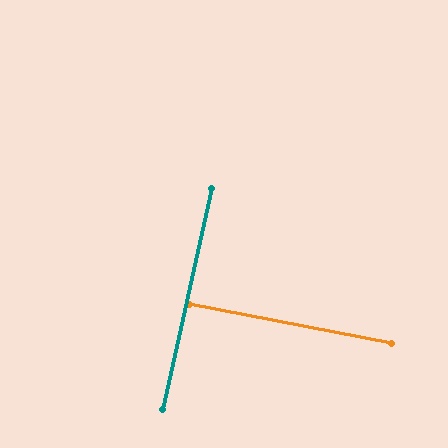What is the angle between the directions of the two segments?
Approximately 88 degrees.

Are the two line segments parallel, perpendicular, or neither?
Perpendicular — they meet at approximately 88°.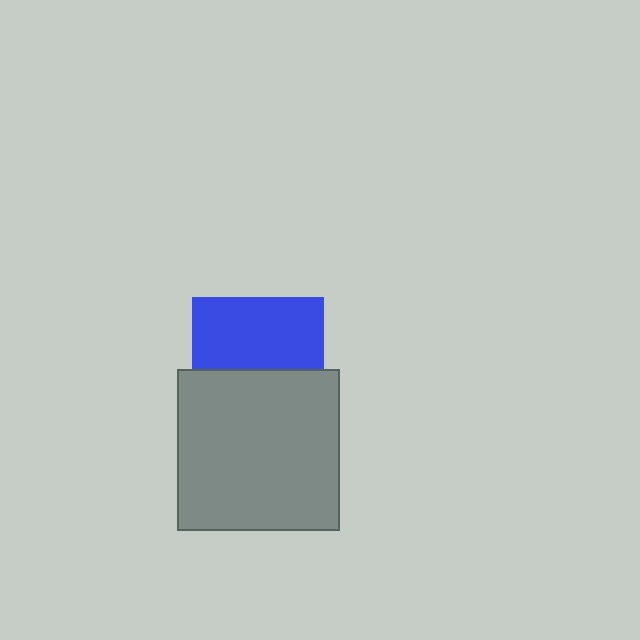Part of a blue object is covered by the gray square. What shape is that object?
It is a square.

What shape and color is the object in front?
The object in front is a gray square.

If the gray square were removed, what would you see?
You would see the complete blue square.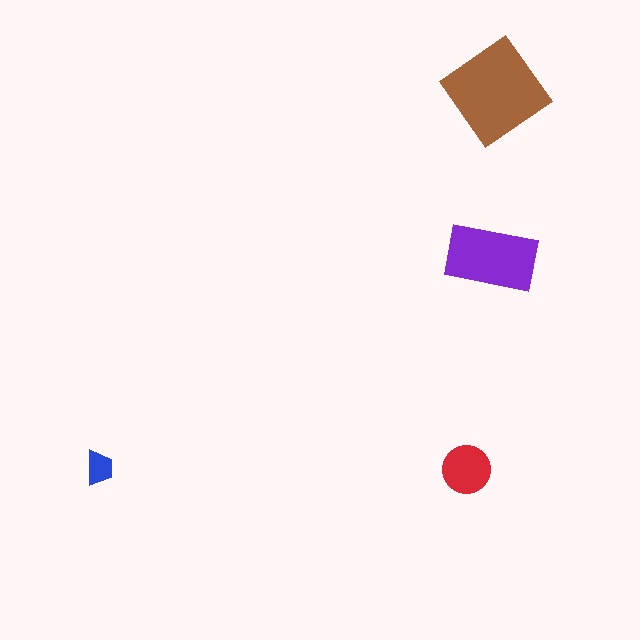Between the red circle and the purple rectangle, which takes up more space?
The purple rectangle.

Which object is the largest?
The brown diamond.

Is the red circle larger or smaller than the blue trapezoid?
Larger.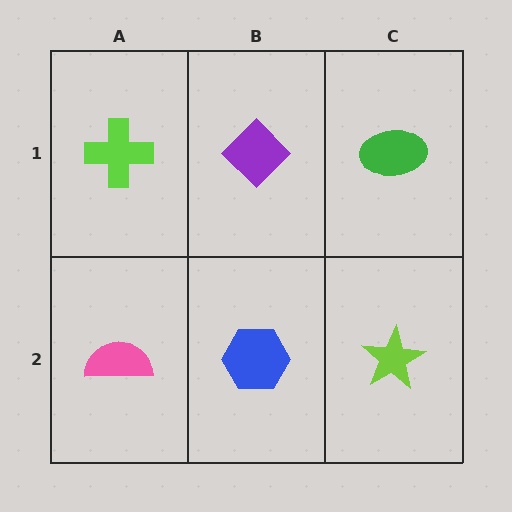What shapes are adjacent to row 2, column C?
A green ellipse (row 1, column C), a blue hexagon (row 2, column B).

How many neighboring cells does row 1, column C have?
2.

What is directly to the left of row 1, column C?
A purple diamond.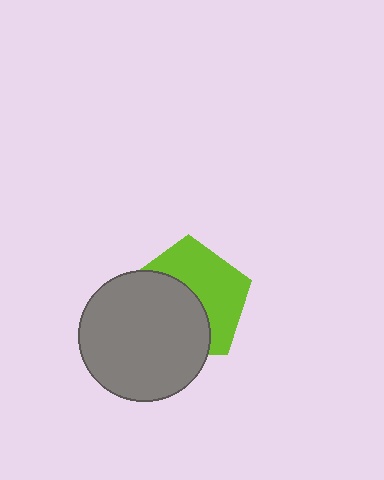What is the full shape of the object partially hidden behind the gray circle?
The partially hidden object is a lime pentagon.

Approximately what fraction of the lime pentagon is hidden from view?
Roughly 51% of the lime pentagon is hidden behind the gray circle.